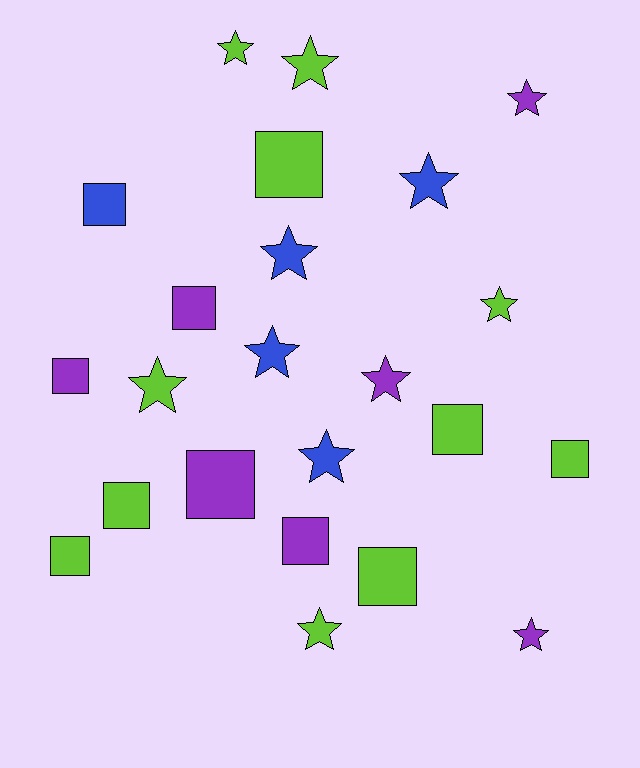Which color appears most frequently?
Lime, with 11 objects.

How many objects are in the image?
There are 23 objects.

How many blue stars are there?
There are 4 blue stars.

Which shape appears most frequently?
Star, with 12 objects.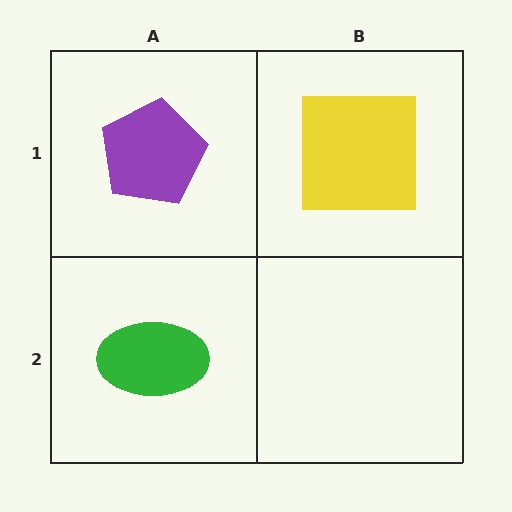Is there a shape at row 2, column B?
No, that cell is empty.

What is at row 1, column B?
A yellow square.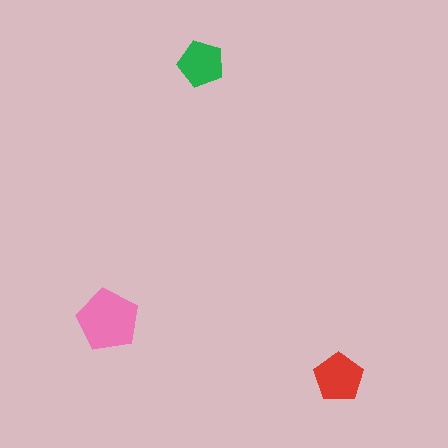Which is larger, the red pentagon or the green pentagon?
The red one.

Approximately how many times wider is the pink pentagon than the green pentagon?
About 1.5 times wider.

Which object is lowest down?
The red pentagon is bottommost.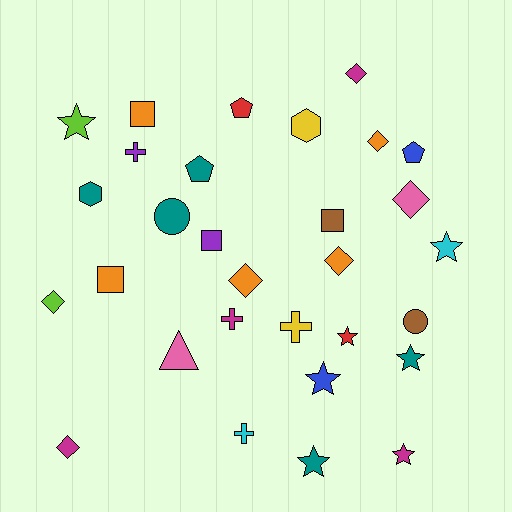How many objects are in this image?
There are 30 objects.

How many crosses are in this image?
There are 4 crosses.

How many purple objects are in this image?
There are 2 purple objects.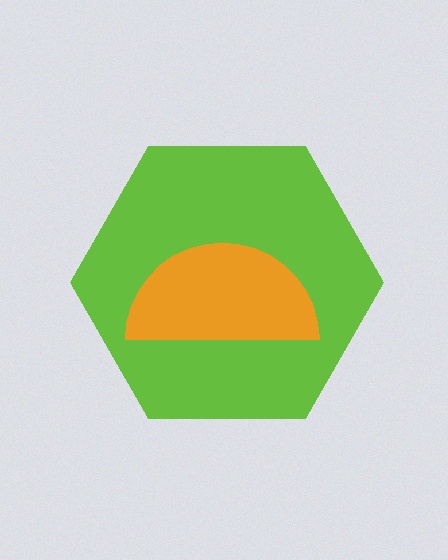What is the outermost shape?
The lime hexagon.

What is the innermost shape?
The orange semicircle.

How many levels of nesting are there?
2.